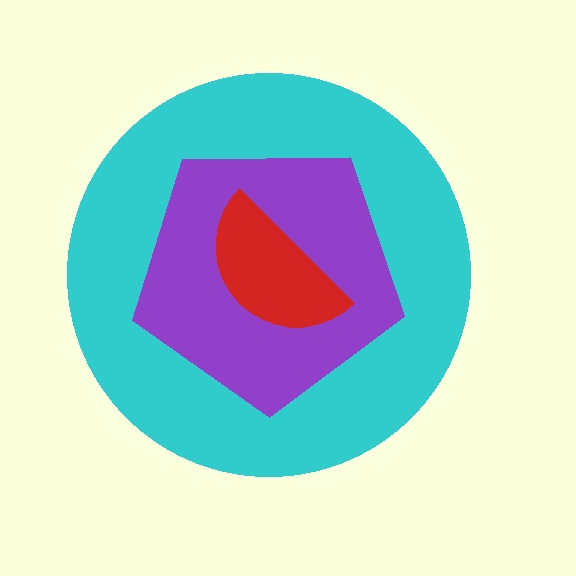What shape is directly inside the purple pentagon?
The red semicircle.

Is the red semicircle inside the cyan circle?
Yes.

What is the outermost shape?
The cyan circle.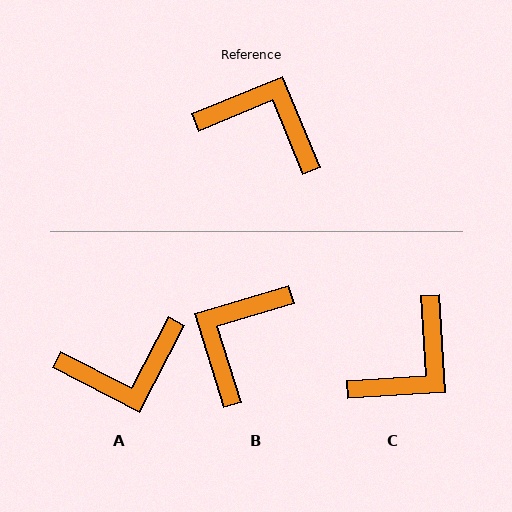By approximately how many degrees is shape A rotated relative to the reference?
Approximately 140 degrees clockwise.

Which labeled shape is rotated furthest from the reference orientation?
A, about 140 degrees away.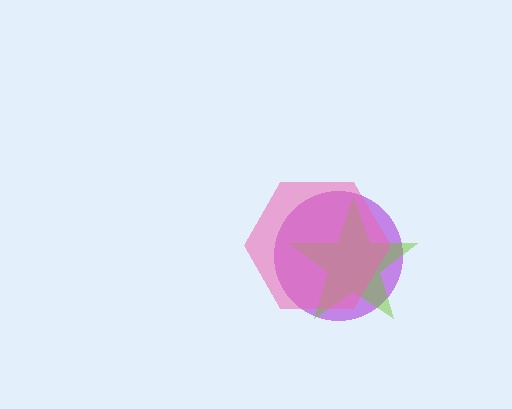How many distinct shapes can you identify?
There are 3 distinct shapes: a purple circle, a lime star, a pink hexagon.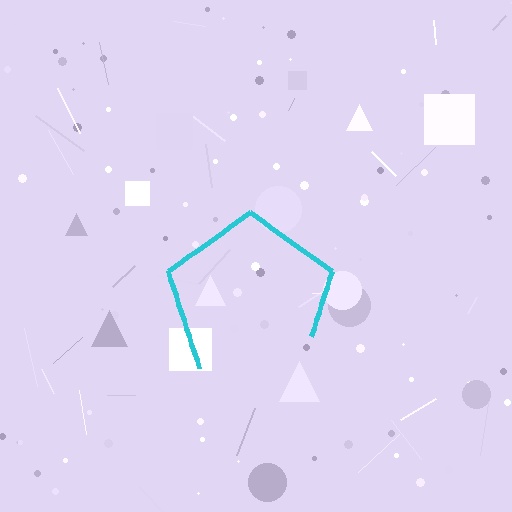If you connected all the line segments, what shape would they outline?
They would outline a pentagon.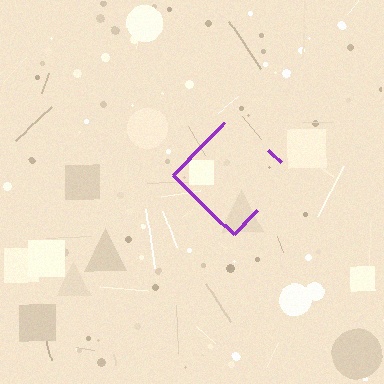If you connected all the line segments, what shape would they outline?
They would outline a diamond.